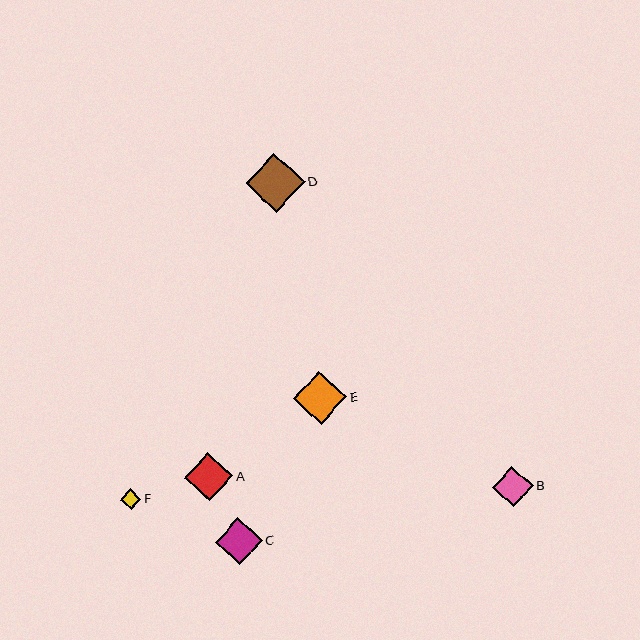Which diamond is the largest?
Diamond D is the largest with a size of approximately 59 pixels.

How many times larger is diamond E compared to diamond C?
Diamond E is approximately 1.1 times the size of diamond C.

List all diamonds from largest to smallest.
From largest to smallest: D, E, A, C, B, F.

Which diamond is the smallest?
Diamond F is the smallest with a size of approximately 21 pixels.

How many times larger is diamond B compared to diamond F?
Diamond B is approximately 2.0 times the size of diamond F.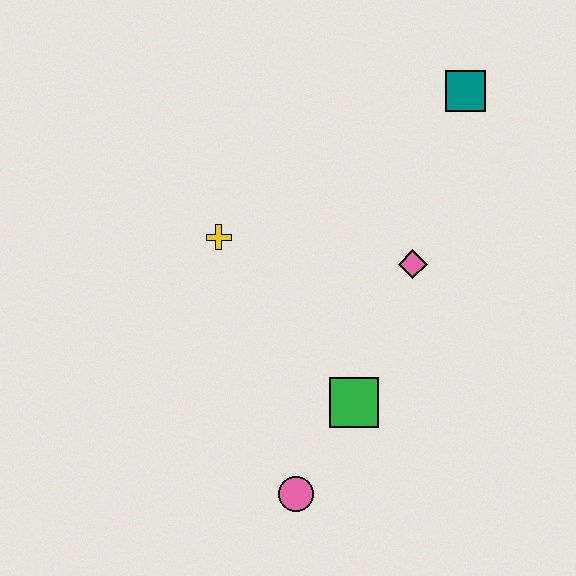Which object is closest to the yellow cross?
The pink diamond is closest to the yellow cross.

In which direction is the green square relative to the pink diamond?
The green square is below the pink diamond.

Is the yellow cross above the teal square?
No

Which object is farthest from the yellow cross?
The teal square is farthest from the yellow cross.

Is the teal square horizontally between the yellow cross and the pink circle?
No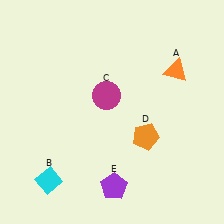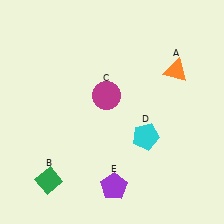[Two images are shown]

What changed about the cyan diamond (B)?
In Image 1, B is cyan. In Image 2, it changed to green.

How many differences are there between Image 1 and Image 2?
There are 2 differences between the two images.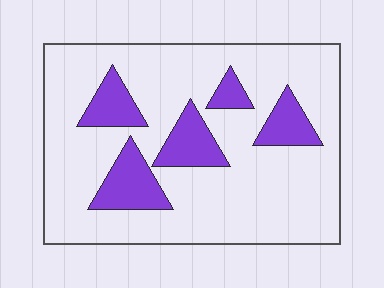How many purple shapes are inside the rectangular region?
5.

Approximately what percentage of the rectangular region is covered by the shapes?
Approximately 20%.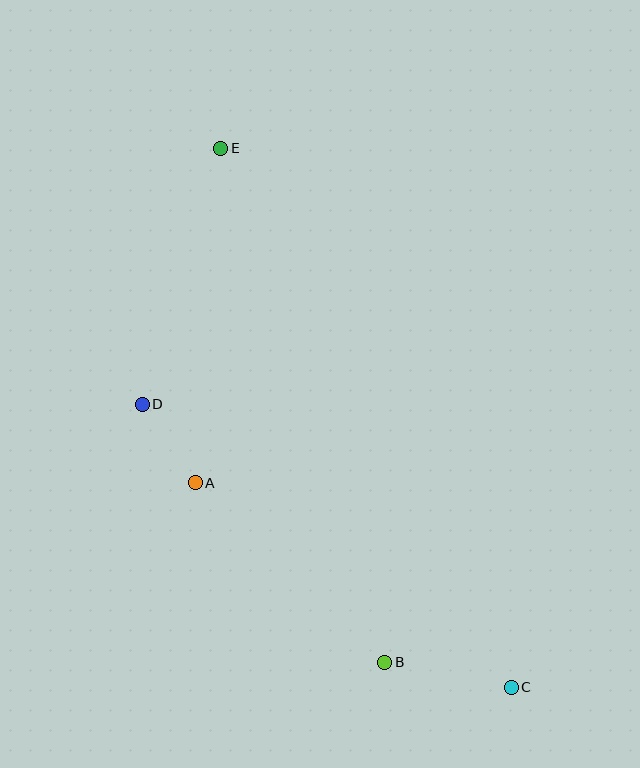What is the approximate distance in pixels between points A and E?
The distance between A and E is approximately 335 pixels.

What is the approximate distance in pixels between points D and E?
The distance between D and E is approximately 268 pixels.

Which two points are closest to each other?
Points A and D are closest to each other.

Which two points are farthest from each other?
Points C and E are farthest from each other.